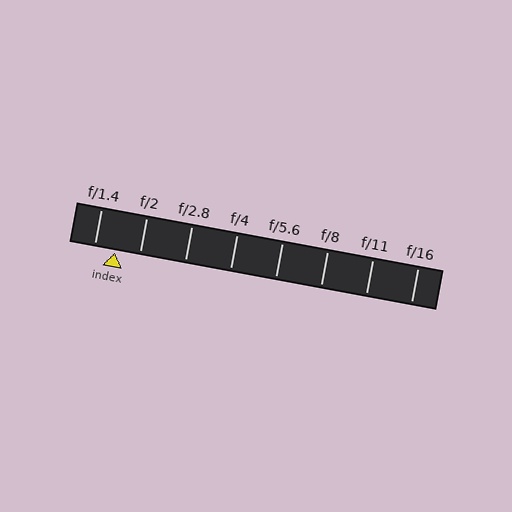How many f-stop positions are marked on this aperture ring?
There are 8 f-stop positions marked.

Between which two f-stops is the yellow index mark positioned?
The index mark is between f/1.4 and f/2.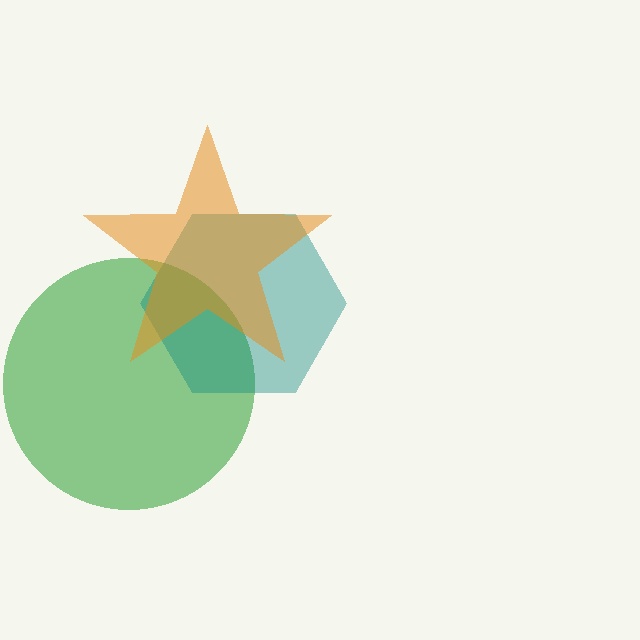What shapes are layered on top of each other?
The layered shapes are: a green circle, a teal hexagon, an orange star.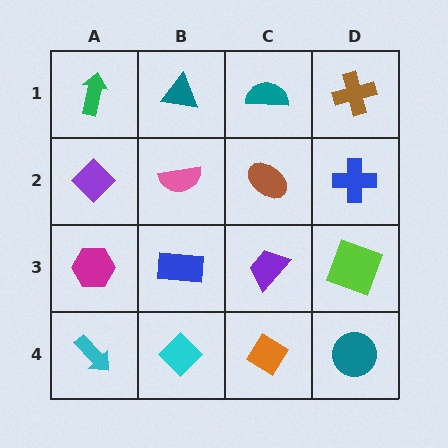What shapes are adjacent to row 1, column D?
A blue cross (row 2, column D), a teal semicircle (row 1, column C).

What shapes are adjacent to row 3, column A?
A purple diamond (row 2, column A), a cyan arrow (row 4, column A), a blue rectangle (row 3, column B).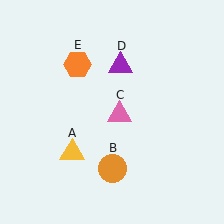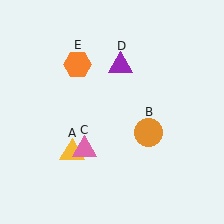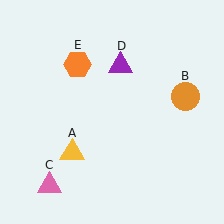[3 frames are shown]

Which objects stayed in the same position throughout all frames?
Yellow triangle (object A) and purple triangle (object D) and orange hexagon (object E) remained stationary.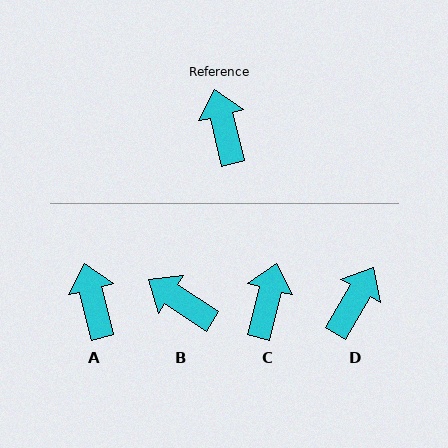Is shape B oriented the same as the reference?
No, it is off by about 43 degrees.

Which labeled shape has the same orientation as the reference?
A.